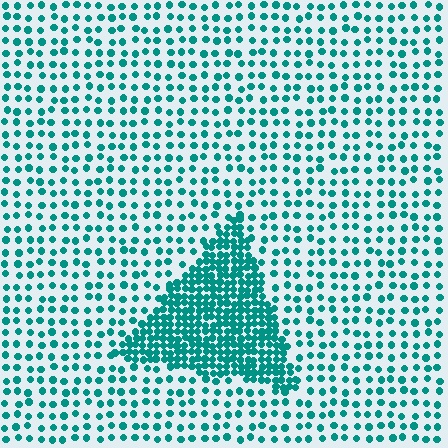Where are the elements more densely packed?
The elements are more densely packed inside the triangle boundary.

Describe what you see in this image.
The image contains small teal elements arranged at two different densities. A triangle-shaped region is visible where the elements are more densely packed than the surrounding area.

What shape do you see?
I see a triangle.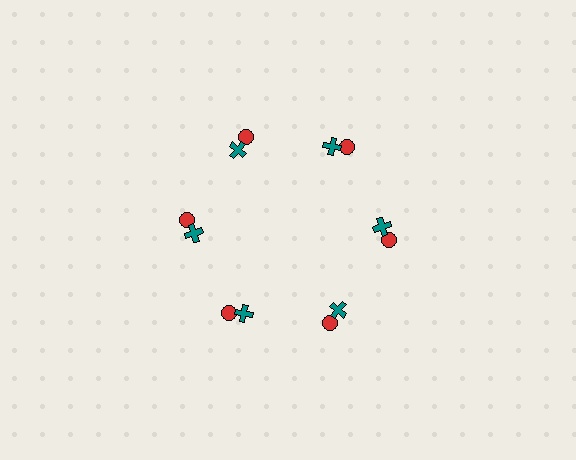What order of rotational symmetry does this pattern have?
This pattern has 6-fold rotational symmetry.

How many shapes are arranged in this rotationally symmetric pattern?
There are 12 shapes, arranged in 6 groups of 2.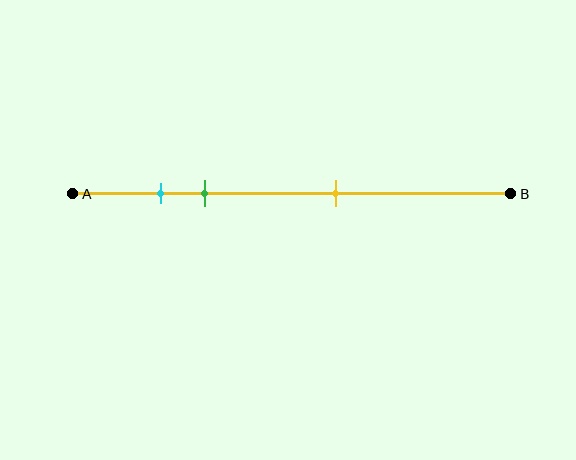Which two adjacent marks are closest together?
The cyan and green marks are the closest adjacent pair.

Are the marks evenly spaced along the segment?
No, the marks are not evenly spaced.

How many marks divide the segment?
There are 3 marks dividing the segment.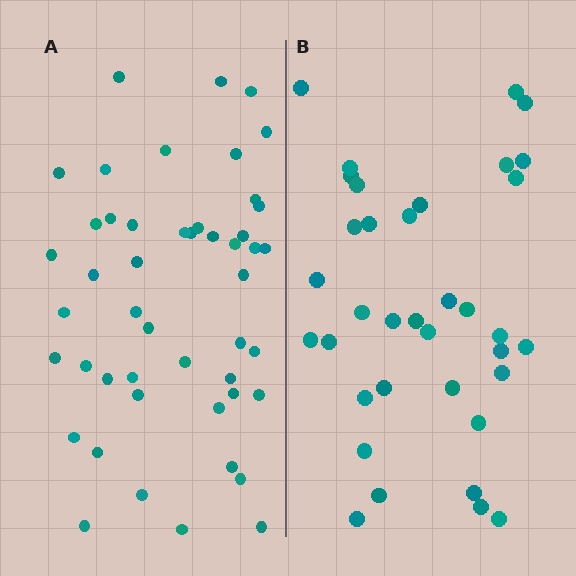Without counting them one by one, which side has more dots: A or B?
Region A (the left region) has more dots.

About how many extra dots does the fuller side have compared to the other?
Region A has roughly 12 or so more dots than region B.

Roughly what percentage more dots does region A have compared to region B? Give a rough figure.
About 35% more.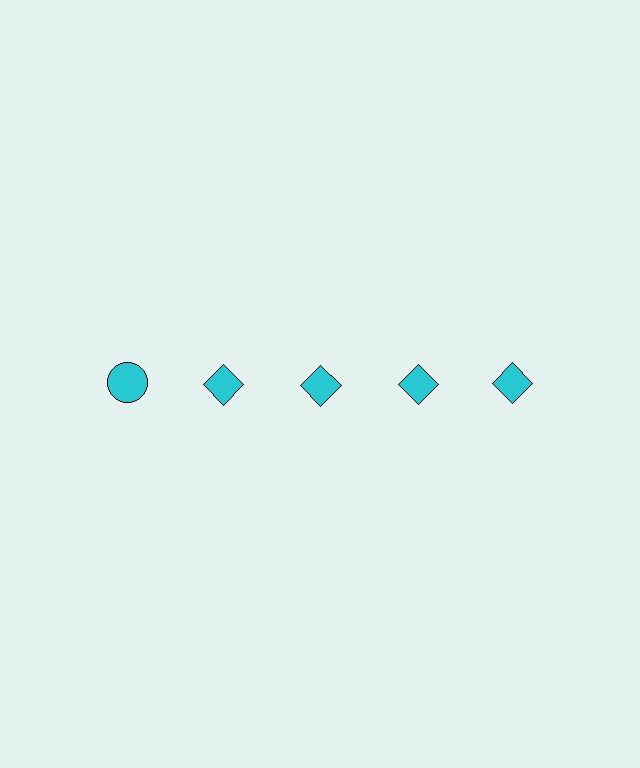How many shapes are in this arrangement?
There are 5 shapes arranged in a grid pattern.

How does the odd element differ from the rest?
It has a different shape: circle instead of diamond.